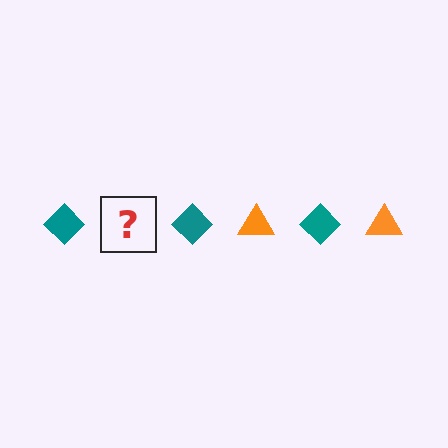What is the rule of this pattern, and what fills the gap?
The rule is that the pattern alternates between teal diamond and orange triangle. The gap should be filled with an orange triangle.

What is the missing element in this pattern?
The missing element is an orange triangle.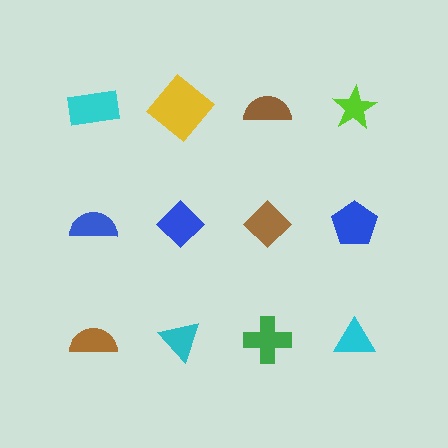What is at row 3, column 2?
A cyan triangle.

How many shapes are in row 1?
4 shapes.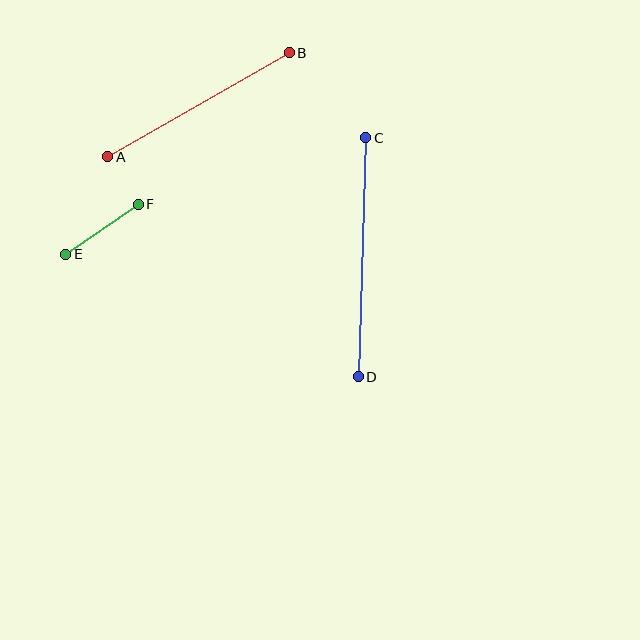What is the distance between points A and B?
The distance is approximately 209 pixels.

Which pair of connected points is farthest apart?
Points C and D are farthest apart.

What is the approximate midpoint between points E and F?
The midpoint is at approximately (102, 229) pixels.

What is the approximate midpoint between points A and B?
The midpoint is at approximately (199, 105) pixels.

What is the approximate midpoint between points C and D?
The midpoint is at approximately (362, 257) pixels.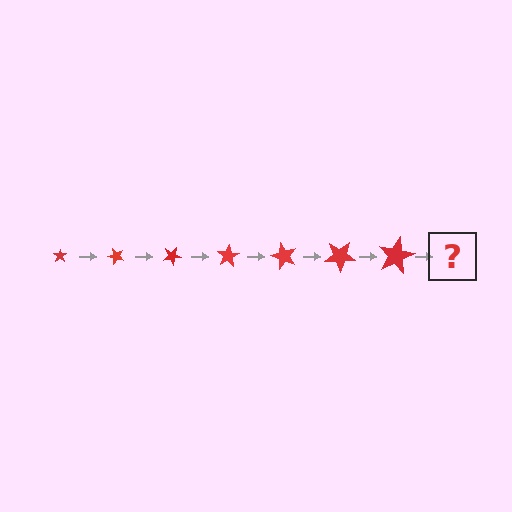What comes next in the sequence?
The next element should be a star, larger than the previous one and rotated 350 degrees from the start.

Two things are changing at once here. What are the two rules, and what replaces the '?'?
The two rules are that the star grows larger each step and it rotates 50 degrees each step. The '?' should be a star, larger than the previous one and rotated 350 degrees from the start.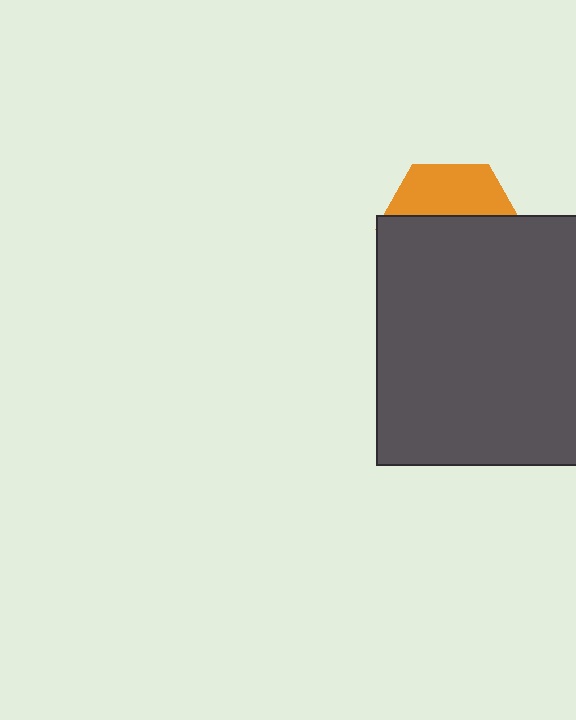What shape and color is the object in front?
The object in front is a dark gray square.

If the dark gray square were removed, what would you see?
You would see the complete orange hexagon.